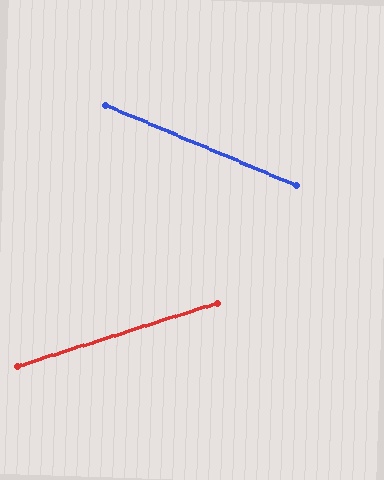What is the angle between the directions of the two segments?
Approximately 41 degrees.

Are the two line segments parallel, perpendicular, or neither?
Neither parallel nor perpendicular — they differ by about 41°.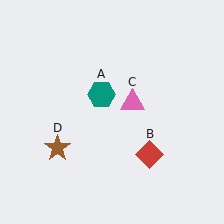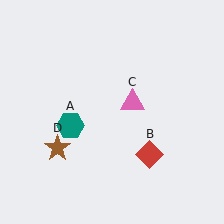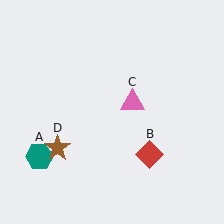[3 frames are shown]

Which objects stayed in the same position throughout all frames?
Red diamond (object B) and pink triangle (object C) and brown star (object D) remained stationary.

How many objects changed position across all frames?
1 object changed position: teal hexagon (object A).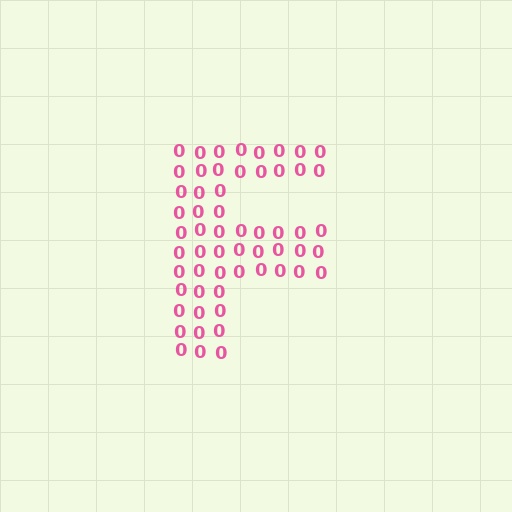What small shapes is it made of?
It is made of small digit 0's.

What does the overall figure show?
The overall figure shows the letter F.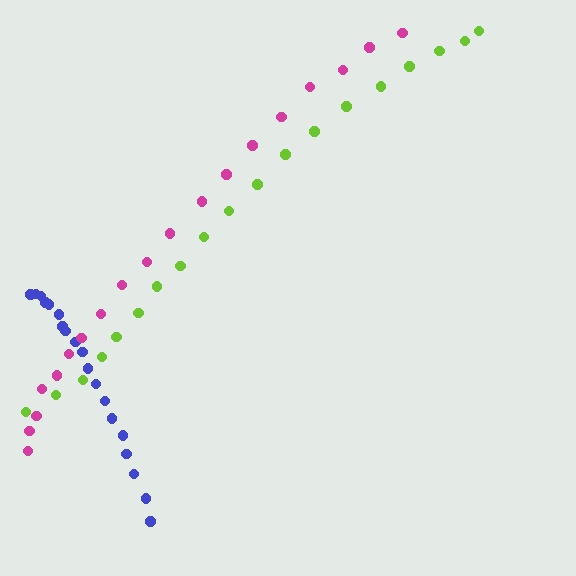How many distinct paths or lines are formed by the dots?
There are 3 distinct paths.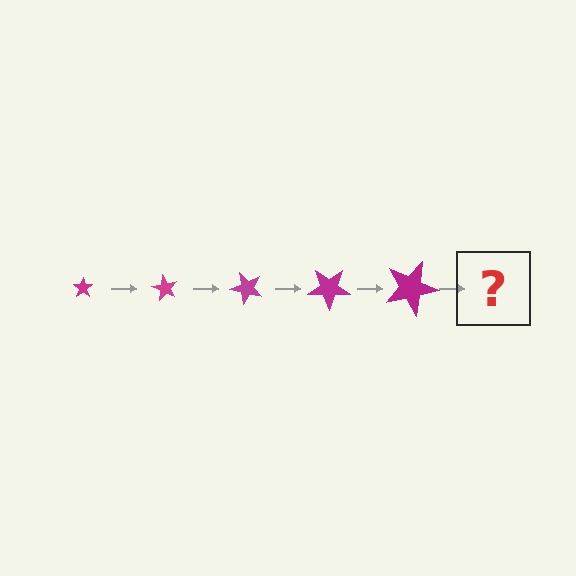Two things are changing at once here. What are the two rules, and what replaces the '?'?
The two rules are that the star grows larger each step and it rotates 60 degrees each step. The '?' should be a star, larger than the previous one and rotated 300 degrees from the start.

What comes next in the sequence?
The next element should be a star, larger than the previous one and rotated 300 degrees from the start.